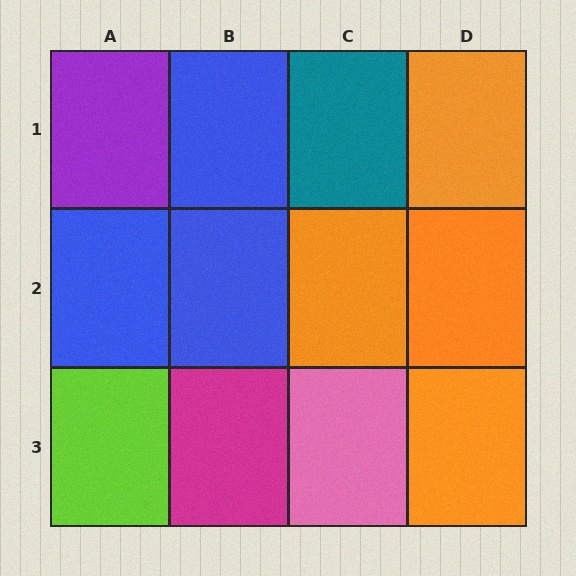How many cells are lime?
1 cell is lime.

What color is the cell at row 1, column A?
Purple.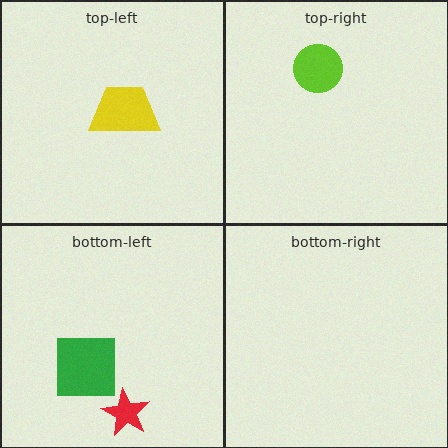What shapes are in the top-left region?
The yellow trapezoid.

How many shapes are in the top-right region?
1.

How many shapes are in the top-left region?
1.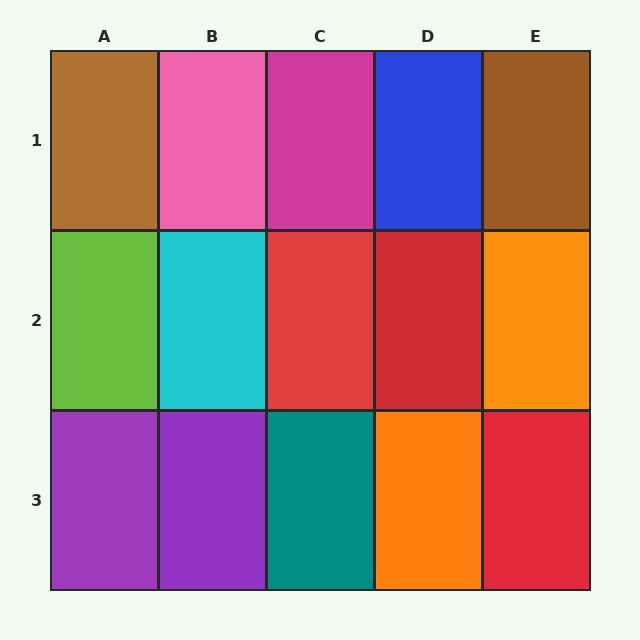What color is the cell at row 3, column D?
Orange.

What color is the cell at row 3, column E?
Red.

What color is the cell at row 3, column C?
Teal.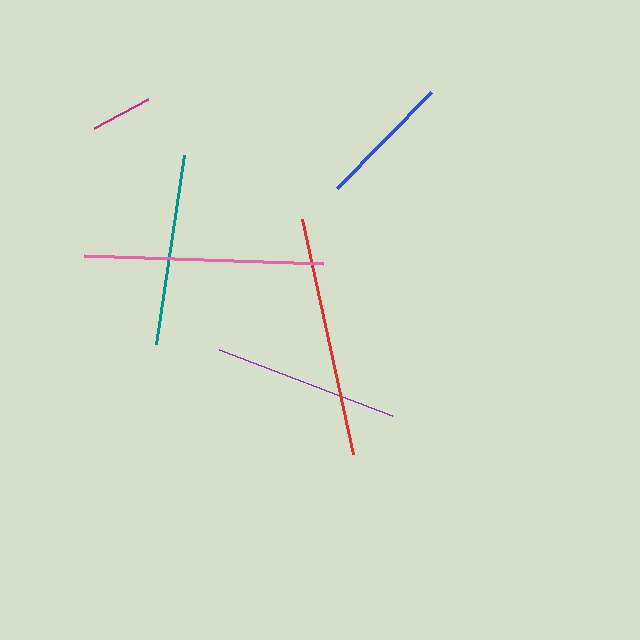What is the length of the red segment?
The red segment is approximately 240 pixels long.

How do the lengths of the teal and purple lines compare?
The teal and purple lines are approximately the same length.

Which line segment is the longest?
The red line is the longest at approximately 240 pixels.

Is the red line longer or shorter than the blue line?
The red line is longer than the blue line.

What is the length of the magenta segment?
The magenta segment is approximately 62 pixels long.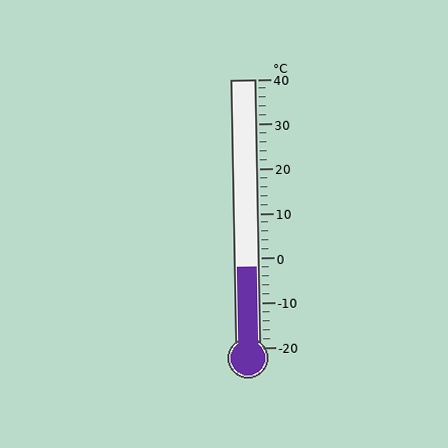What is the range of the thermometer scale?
The thermometer scale ranges from -20°C to 40°C.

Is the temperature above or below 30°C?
The temperature is below 30°C.